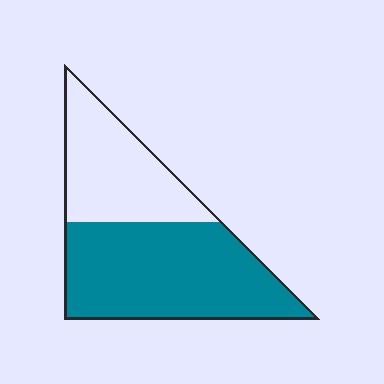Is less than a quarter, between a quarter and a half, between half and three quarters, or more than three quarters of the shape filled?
Between half and three quarters.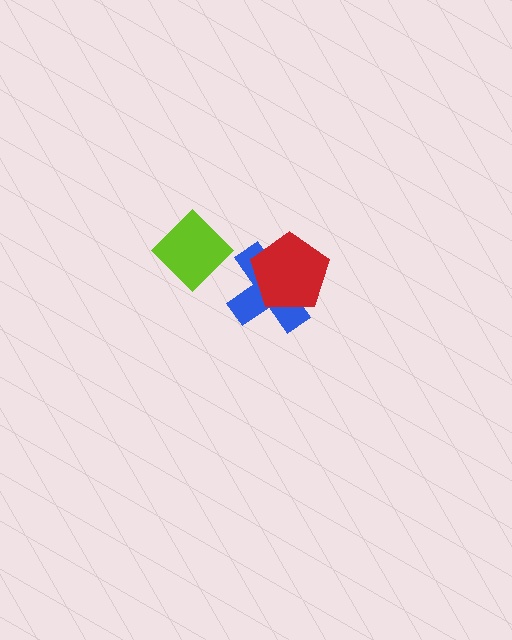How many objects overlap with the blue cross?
1 object overlaps with the blue cross.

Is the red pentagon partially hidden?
No, no other shape covers it.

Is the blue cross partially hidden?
Yes, it is partially covered by another shape.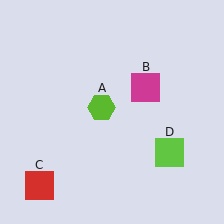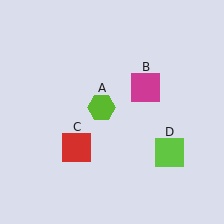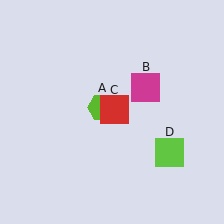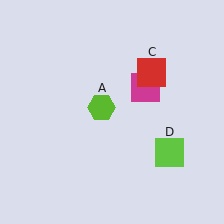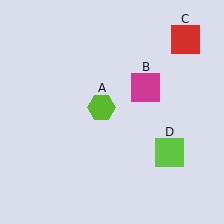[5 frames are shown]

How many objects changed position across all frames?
1 object changed position: red square (object C).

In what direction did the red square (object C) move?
The red square (object C) moved up and to the right.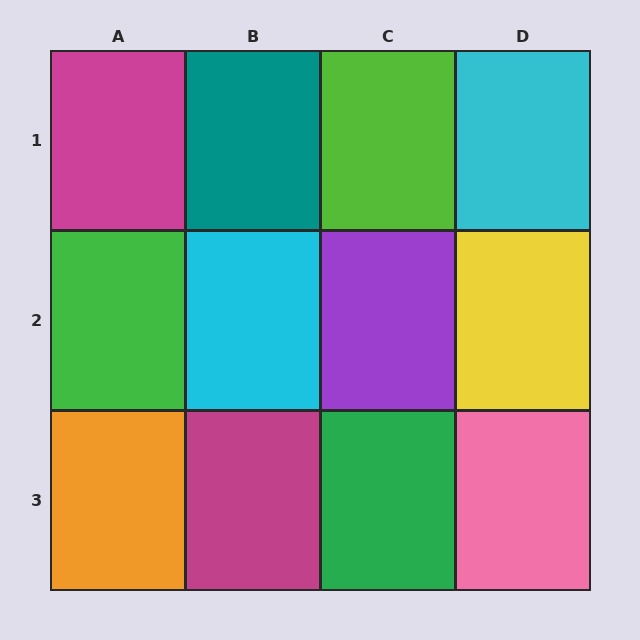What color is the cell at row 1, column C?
Lime.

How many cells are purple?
1 cell is purple.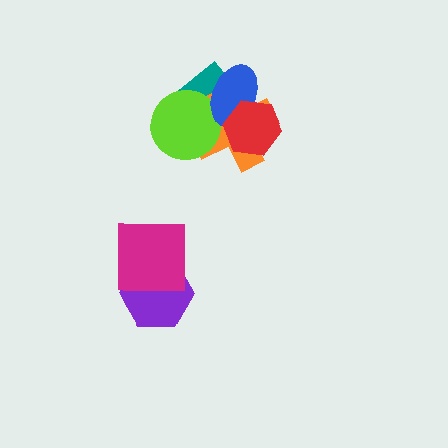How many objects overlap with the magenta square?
1 object overlaps with the magenta square.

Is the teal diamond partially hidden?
Yes, it is partially covered by another shape.